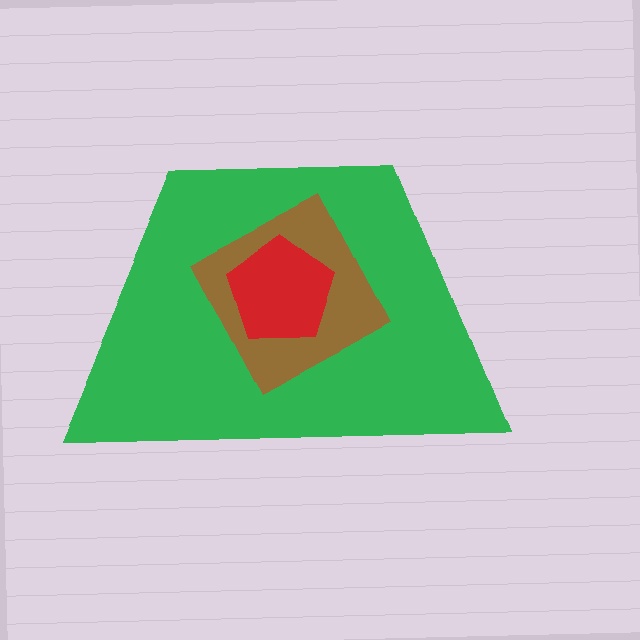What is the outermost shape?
The green trapezoid.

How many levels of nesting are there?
3.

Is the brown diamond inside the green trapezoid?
Yes.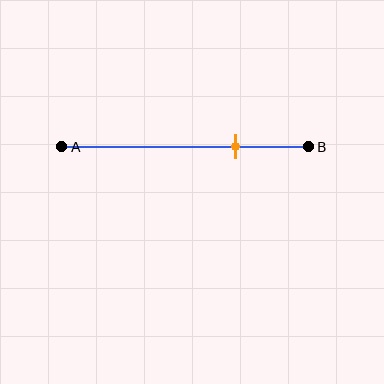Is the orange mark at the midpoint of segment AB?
No, the mark is at about 70% from A, not at the 50% midpoint.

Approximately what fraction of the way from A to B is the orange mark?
The orange mark is approximately 70% of the way from A to B.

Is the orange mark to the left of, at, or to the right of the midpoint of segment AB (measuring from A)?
The orange mark is to the right of the midpoint of segment AB.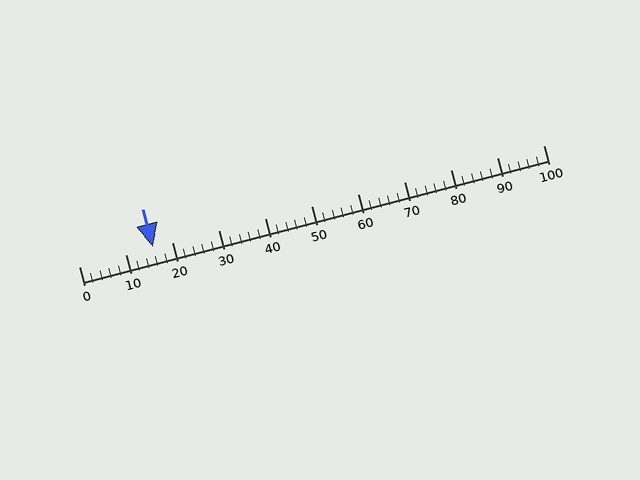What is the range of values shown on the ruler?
The ruler shows values from 0 to 100.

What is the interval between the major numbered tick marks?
The major tick marks are spaced 10 units apart.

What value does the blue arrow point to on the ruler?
The blue arrow points to approximately 16.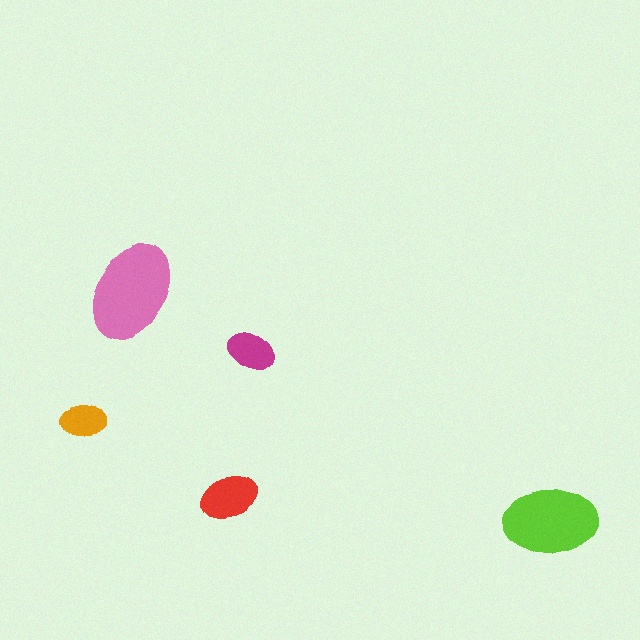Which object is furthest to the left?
The orange ellipse is leftmost.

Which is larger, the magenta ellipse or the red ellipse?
The red one.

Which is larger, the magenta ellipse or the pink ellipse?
The pink one.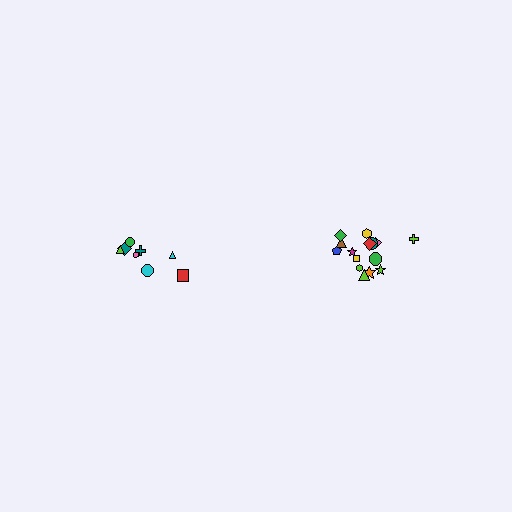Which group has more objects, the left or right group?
The right group.